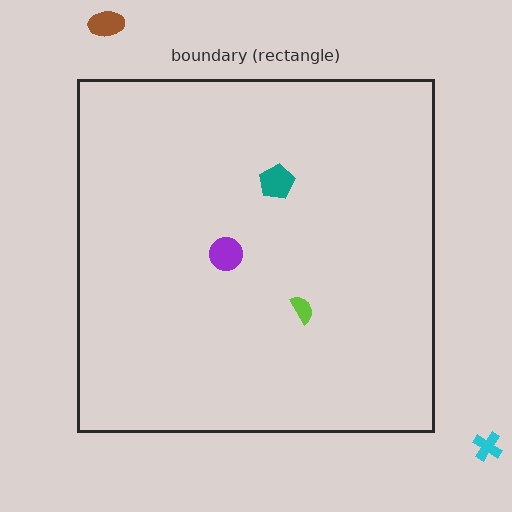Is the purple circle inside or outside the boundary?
Inside.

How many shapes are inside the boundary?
3 inside, 2 outside.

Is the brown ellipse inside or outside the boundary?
Outside.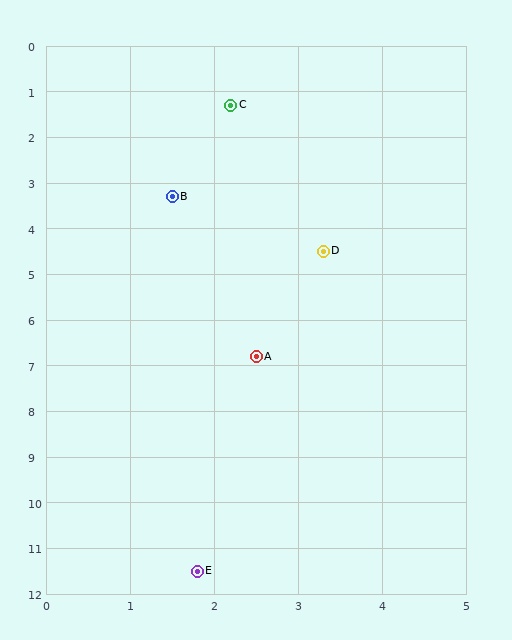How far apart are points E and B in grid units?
Points E and B are about 8.2 grid units apart.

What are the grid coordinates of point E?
Point E is at approximately (1.8, 11.5).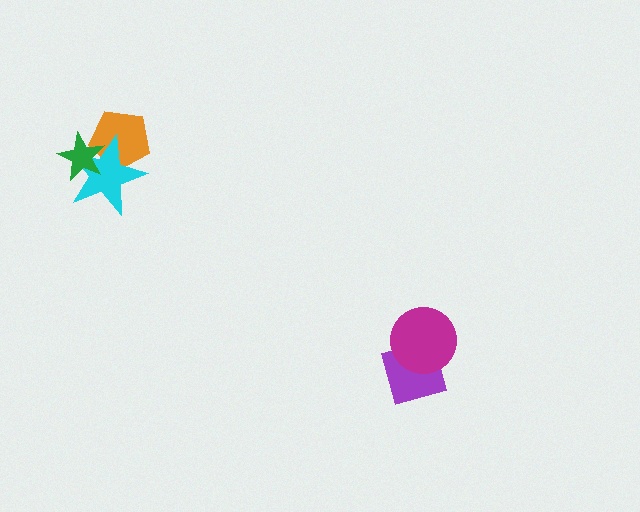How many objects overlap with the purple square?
1 object overlaps with the purple square.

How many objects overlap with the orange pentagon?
2 objects overlap with the orange pentagon.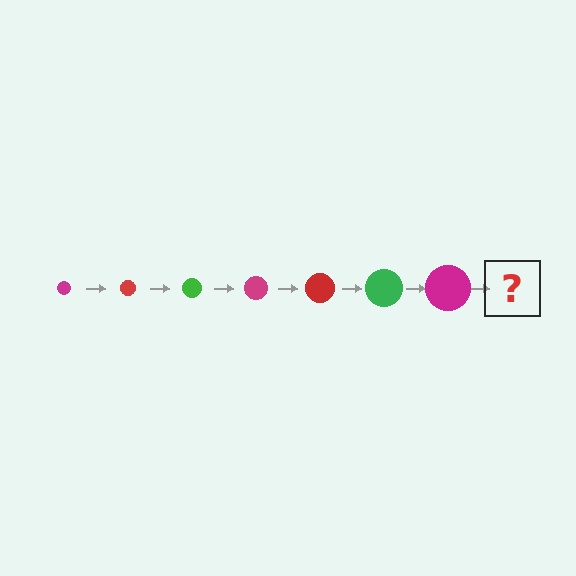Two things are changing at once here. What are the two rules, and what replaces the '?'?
The two rules are that the circle grows larger each step and the color cycles through magenta, red, and green. The '?' should be a red circle, larger than the previous one.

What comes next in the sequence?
The next element should be a red circle, larger than the previous one.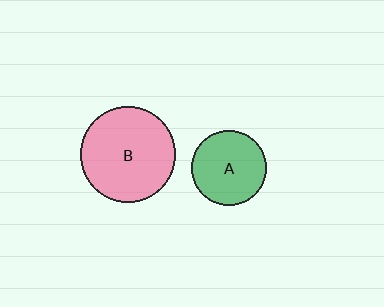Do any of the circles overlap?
No, none of the circles overlap.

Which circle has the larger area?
Circle B (pink).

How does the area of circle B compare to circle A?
Approximately 1.6 times.